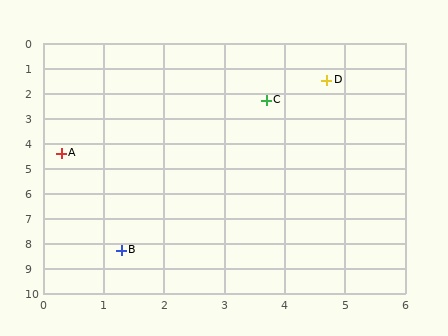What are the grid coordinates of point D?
Point D is at approximately (4.7, 1.5).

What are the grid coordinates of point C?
Point C is at approximately (3.7, 2.3).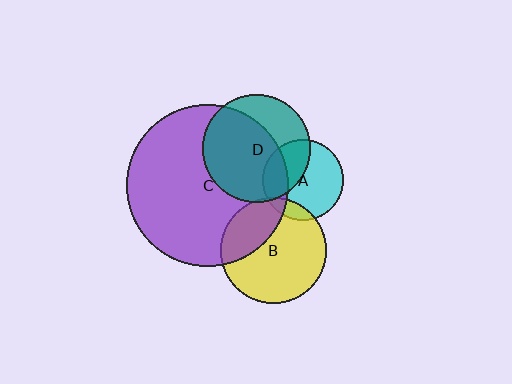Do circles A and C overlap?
Yes.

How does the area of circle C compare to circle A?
Approximately 4.0 times.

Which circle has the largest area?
Circle C (purple).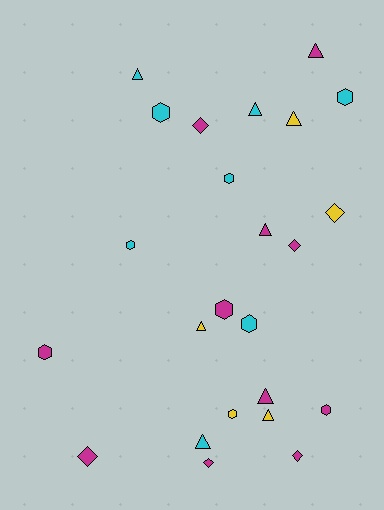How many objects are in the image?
There are 24 objects.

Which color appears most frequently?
Magenta, with 11 objects.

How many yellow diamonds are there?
There is 1 yellow diamond.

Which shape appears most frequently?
Hexagon, with 9 objects.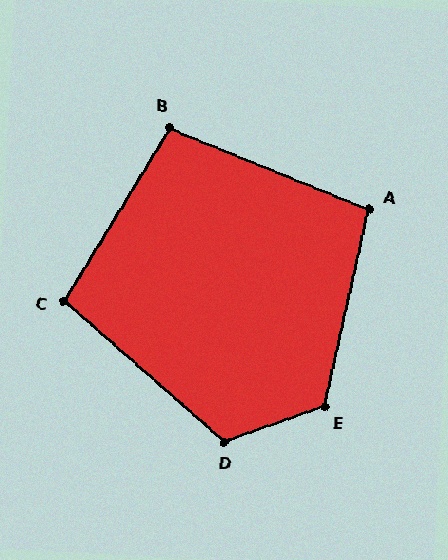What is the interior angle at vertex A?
Approximately 99 degrees (obtuse).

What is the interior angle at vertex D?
Approximately 120 degrees (obtuse).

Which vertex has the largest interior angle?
E, at approximately 122 degrees.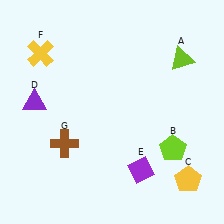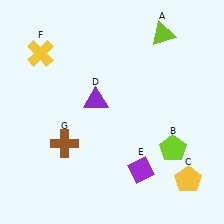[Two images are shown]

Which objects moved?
The objects that moved are: the lime triangle (A), the purple triangle (D).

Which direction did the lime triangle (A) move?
The lime triangle (A) moved up.